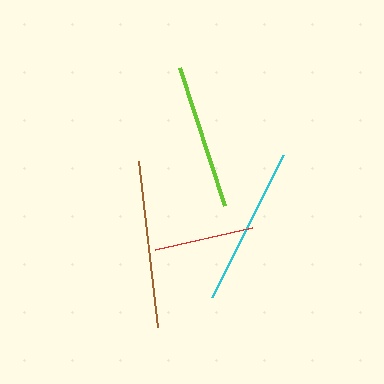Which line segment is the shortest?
The red line is the shortest at approximately 99 pixels.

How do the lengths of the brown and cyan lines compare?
The brown and cyan lines are approximately the same length.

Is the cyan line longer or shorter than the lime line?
The cyan line is longer than the lime line.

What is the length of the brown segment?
The brown segment is approximately 167 pixels long.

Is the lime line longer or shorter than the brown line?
The brown line is longer than the lime line.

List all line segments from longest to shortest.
From longest to shortest: brown, cyan, lime, red.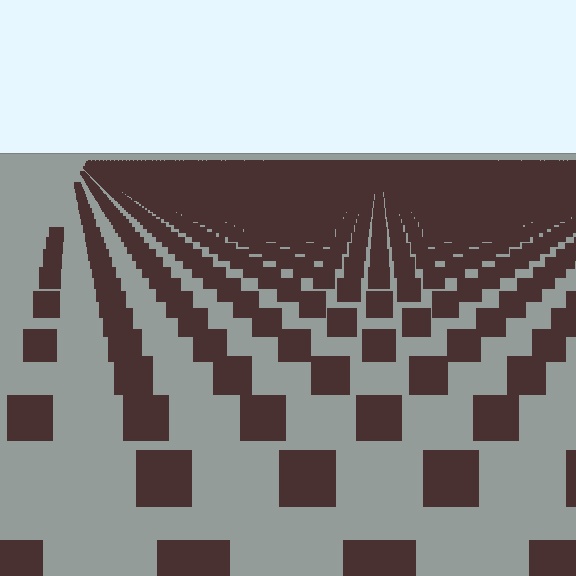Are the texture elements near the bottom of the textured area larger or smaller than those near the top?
Larger. Near the bottom, elements are closer to the viewer and appear at a bigger on-screen size.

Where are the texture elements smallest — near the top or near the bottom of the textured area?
Near the top.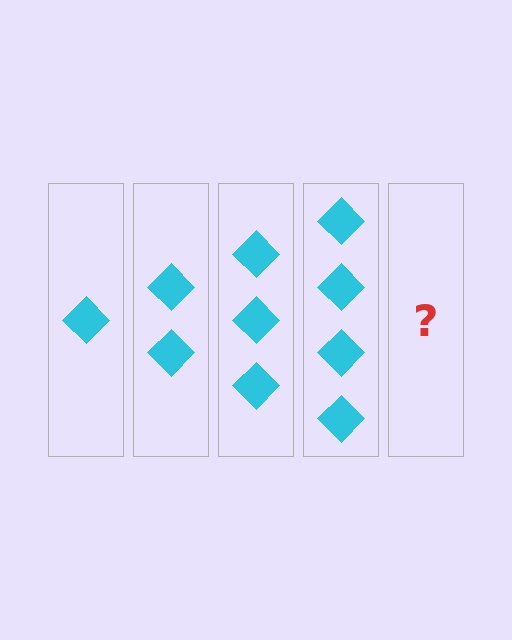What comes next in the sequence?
The next element should be 5 diamonds.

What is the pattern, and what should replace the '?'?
The pattern is that each step adds one more diamond. The '?' should be 5 diamonds.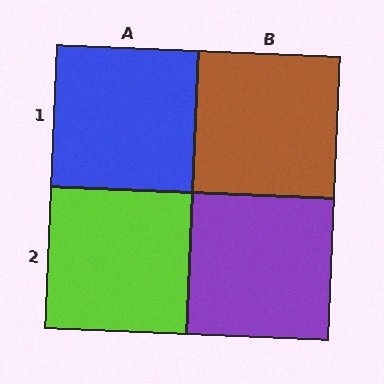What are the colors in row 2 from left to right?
Lime, purple.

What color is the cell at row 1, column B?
Brown.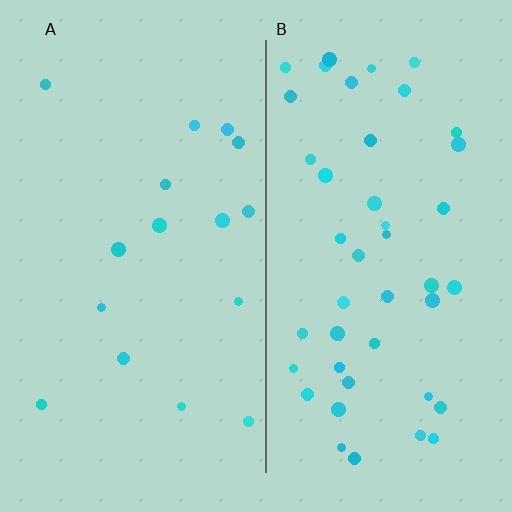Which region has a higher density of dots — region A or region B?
B (the right).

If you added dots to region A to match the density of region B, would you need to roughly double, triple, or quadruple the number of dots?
Approximately triple.